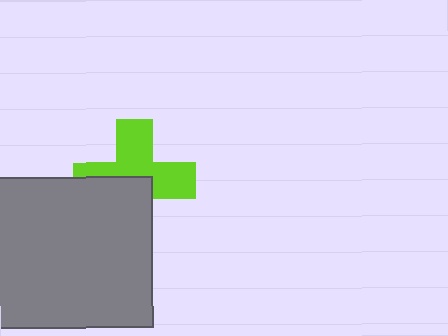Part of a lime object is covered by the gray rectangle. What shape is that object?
It is a cross.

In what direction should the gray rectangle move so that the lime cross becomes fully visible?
The gray rectangle should move toward the lower-left. That is the shortest direction to clear the overlap and leave the lime cross fully visible.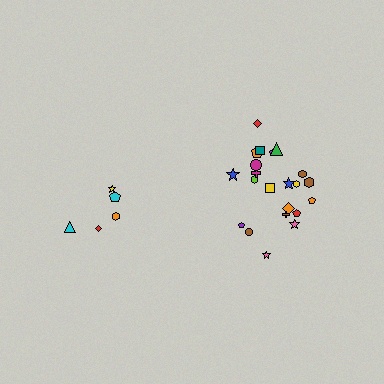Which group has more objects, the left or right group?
The right group.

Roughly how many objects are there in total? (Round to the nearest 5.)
Roughly 25 objects in total.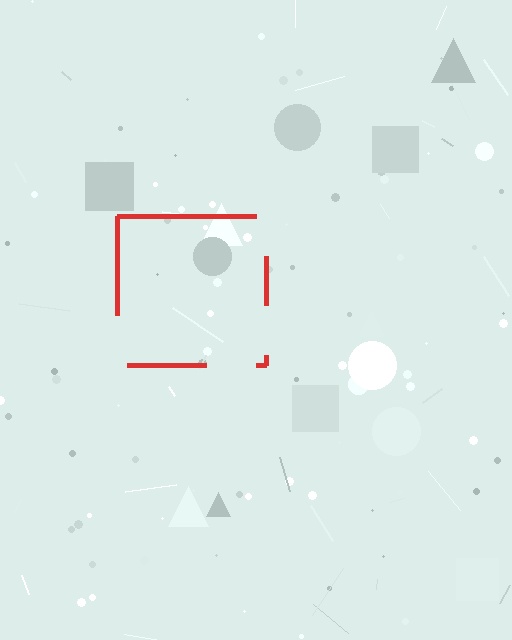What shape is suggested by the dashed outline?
The dashed outline suggests a square.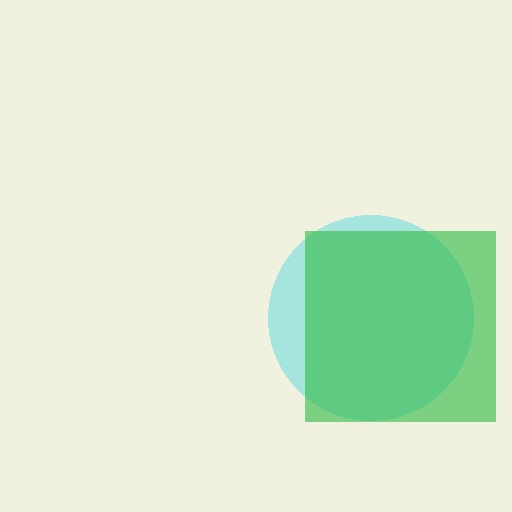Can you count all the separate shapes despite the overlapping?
Yes, there are 2 separate shapes.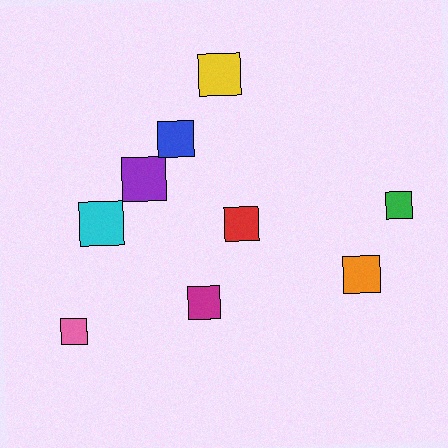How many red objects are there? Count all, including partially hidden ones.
There is 1 red object.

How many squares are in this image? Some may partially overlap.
There are 9 squares.